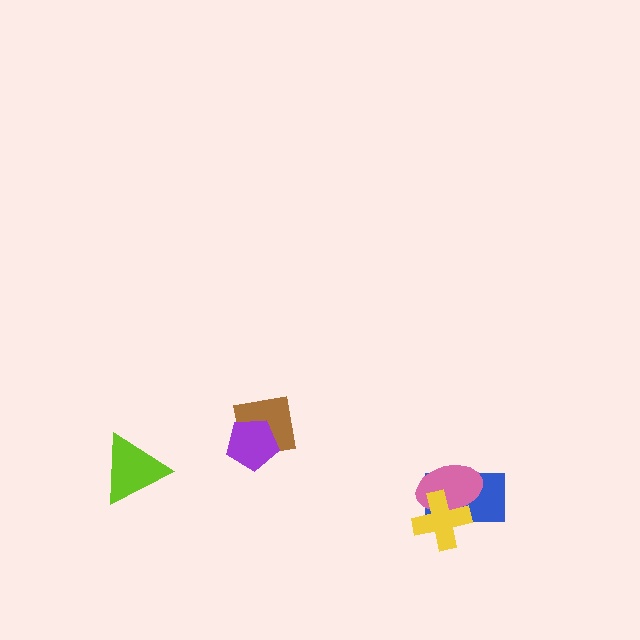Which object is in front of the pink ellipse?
The yellow cross is in front of the pink ellipse.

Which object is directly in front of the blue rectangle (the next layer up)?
The pink ellipse is directly in front of the blue rectangle.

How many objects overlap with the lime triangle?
0 objects overlap with the lime triangle.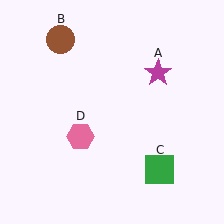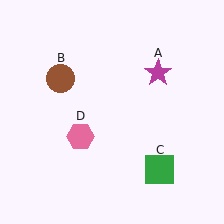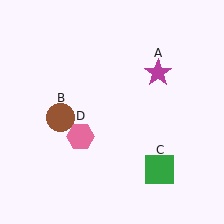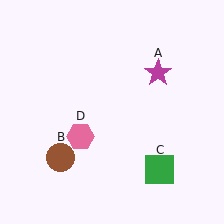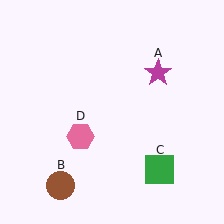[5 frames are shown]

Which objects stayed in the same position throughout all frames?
Magenta star (object A) and green square (object C) and pink hexagon (object D) remained stationary.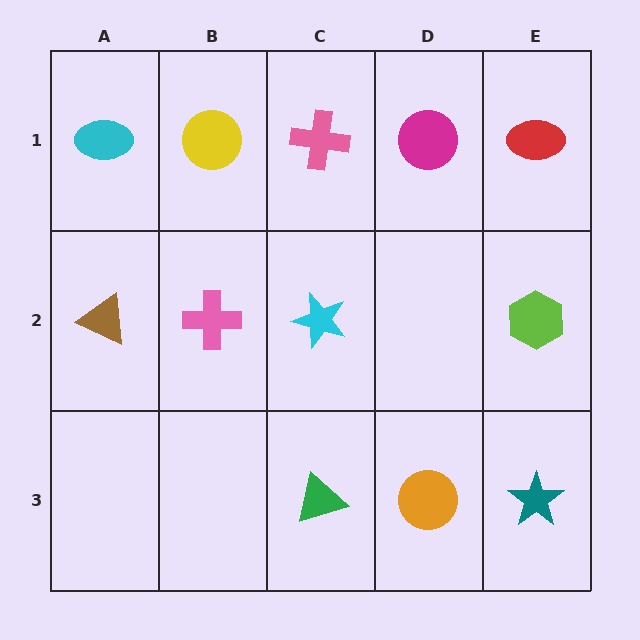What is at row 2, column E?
A lime hexagon.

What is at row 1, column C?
A pink cross.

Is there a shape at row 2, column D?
No, that cell is empty.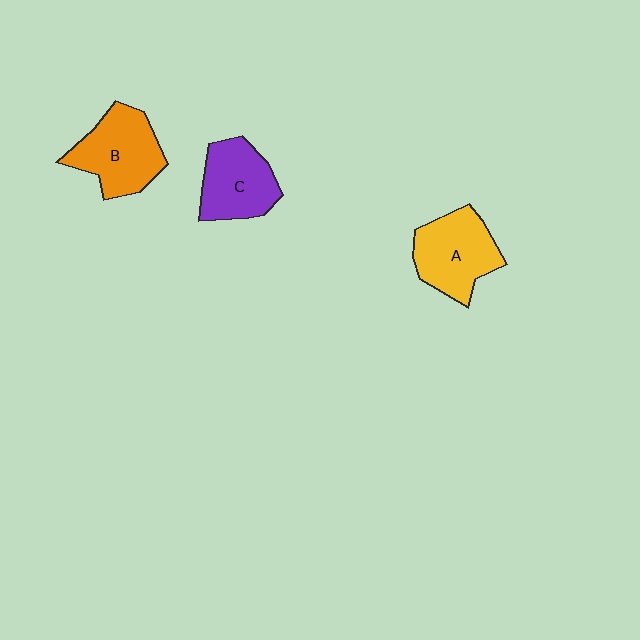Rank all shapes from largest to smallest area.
From largest to smallest: B (orange), A (yellow), C (purple).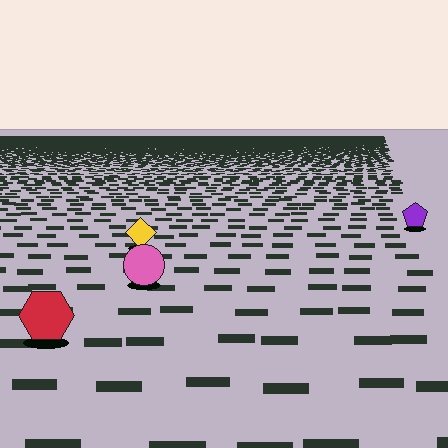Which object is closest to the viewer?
The red hexagon is closest. The texture marks near it are larger and more spread out.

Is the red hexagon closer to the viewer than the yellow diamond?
Yes. The red hexagon is closer — you can tell from the texture gradient: the ground texture is coarser near it.